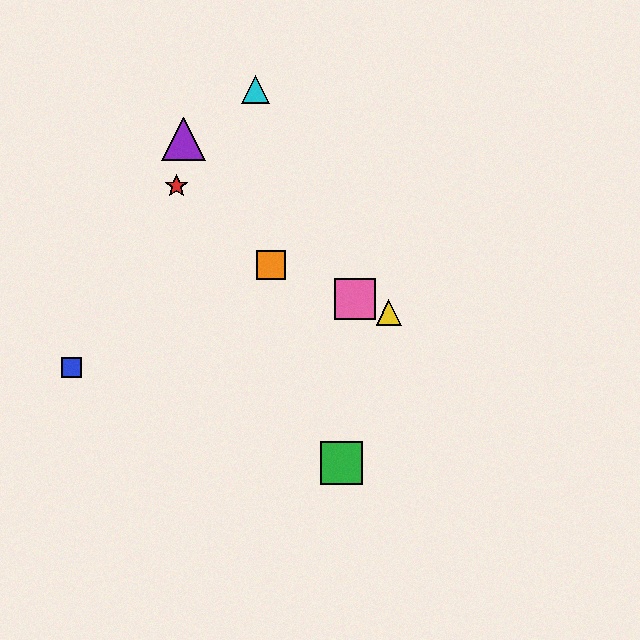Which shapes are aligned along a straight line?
The yellow triangle, the orange square, the pink square are aligned along a straight line.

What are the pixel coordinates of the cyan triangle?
The cyan triangle is at (255, 89).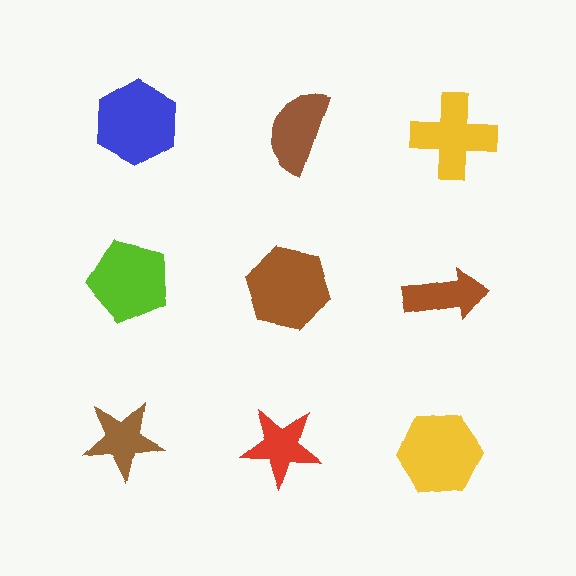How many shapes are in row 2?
3 shapes.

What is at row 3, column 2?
A red star.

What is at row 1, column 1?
A blue hexagon.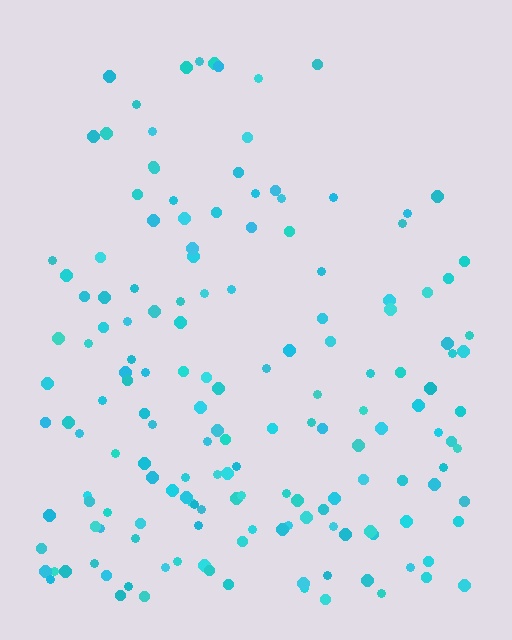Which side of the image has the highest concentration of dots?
The bottom.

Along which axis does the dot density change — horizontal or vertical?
Vertical.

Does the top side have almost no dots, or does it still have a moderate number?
Still a moderate number, just noticeably fewer than the bottom.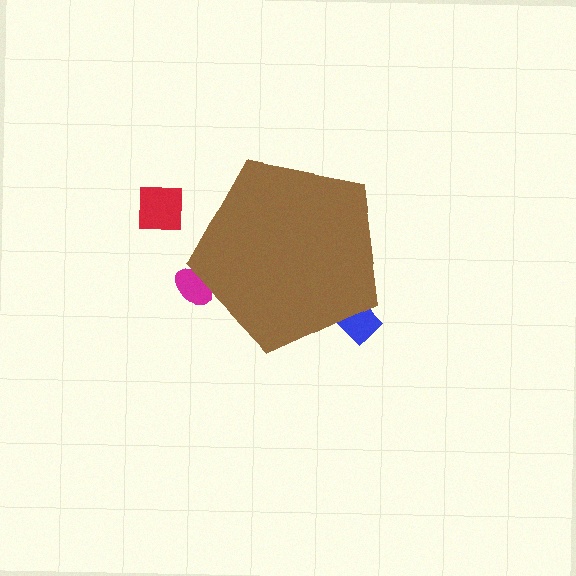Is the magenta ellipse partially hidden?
Yes, the magenta ellipse is partially hidden behind the brown pentagon.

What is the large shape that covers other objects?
A brown pentagon.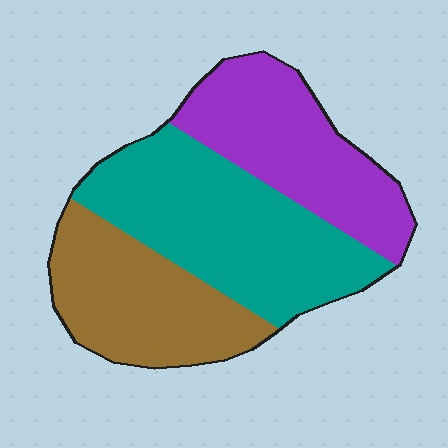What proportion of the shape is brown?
Brown covers around 30% of the shape.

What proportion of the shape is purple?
Purple takes up about one third (1/3) of the shape.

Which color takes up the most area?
Teal, at roughly 40%.